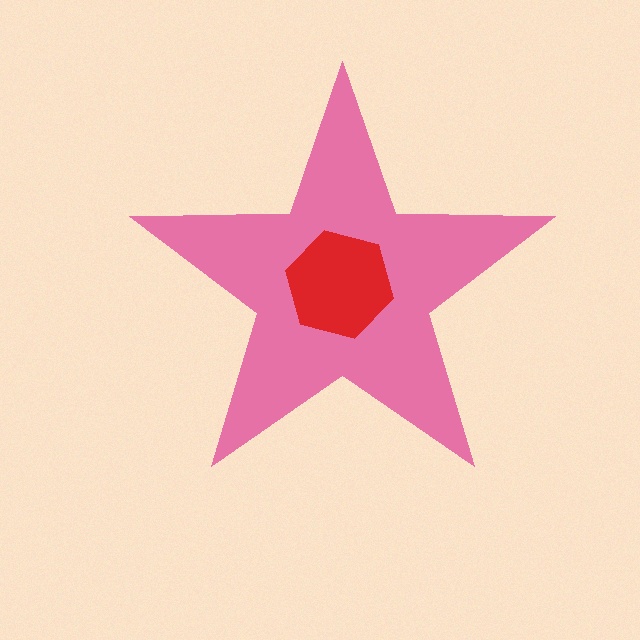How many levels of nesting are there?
2.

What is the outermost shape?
The pink star.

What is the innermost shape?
The red hexagon.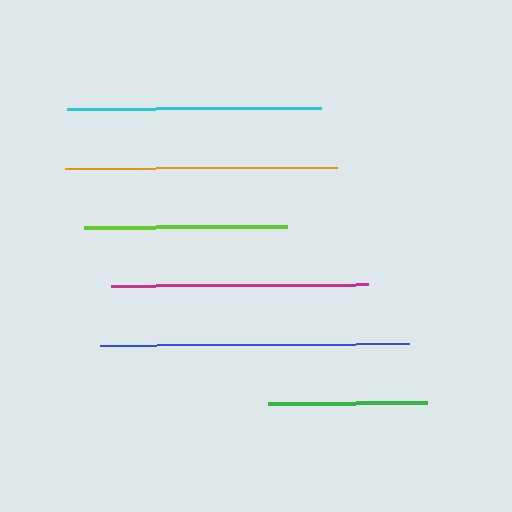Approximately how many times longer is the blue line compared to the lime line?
The blue line is approximately 1.5 times the length of the lime line.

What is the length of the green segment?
The green segment is approximately 160 pixels long.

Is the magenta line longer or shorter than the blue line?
The blue line is longer than the magenta line.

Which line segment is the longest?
The blue line is the longest at approximately 310 pixels.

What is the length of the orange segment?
The orange segment is approximately 273 pixels long.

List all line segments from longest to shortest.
From longest to shortest: blue, orange, magenta, cyan, lime, green.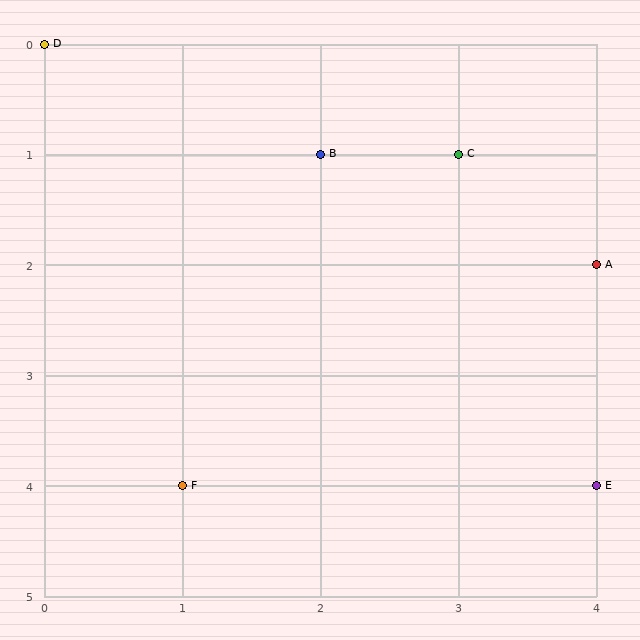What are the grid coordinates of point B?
Point B is at grid coordinates (2, 1).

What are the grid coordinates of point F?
Point F is at grid coordinates (1, 4).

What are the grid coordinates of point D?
Point D is at grid coordinates (0, 0).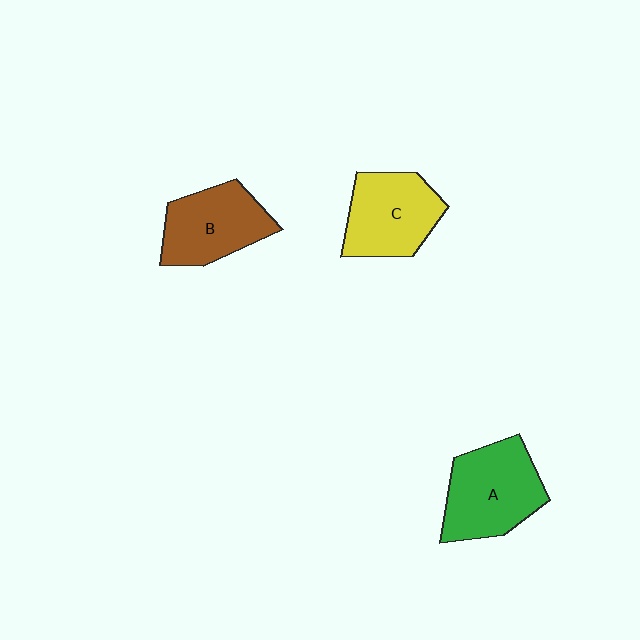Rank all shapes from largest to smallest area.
From largest to smallest: A (green), C (yellow), B (brown).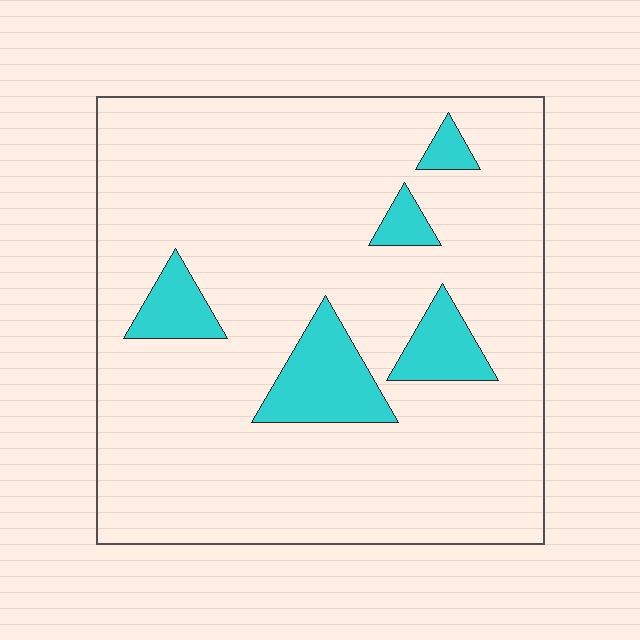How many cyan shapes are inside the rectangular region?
5.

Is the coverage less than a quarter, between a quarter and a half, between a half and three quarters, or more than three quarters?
Less than a quarter.